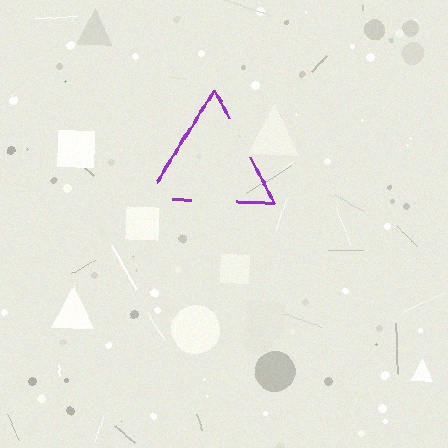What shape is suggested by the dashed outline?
The dashed outline suggests a triangle.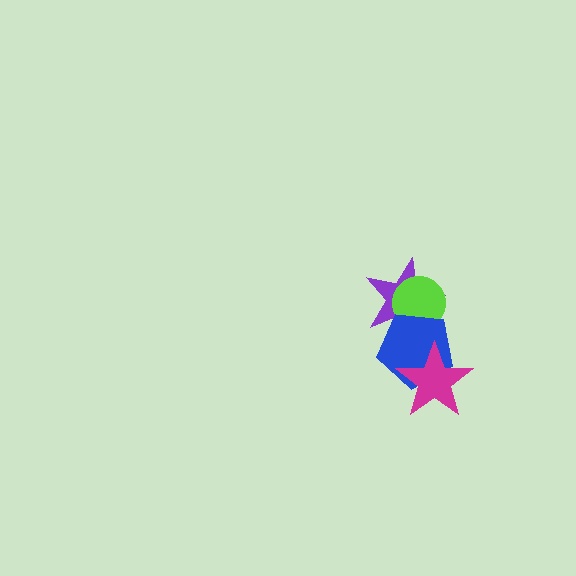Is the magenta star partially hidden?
No, no other shape covers it.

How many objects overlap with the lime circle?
2 objects overlap with the lime circle.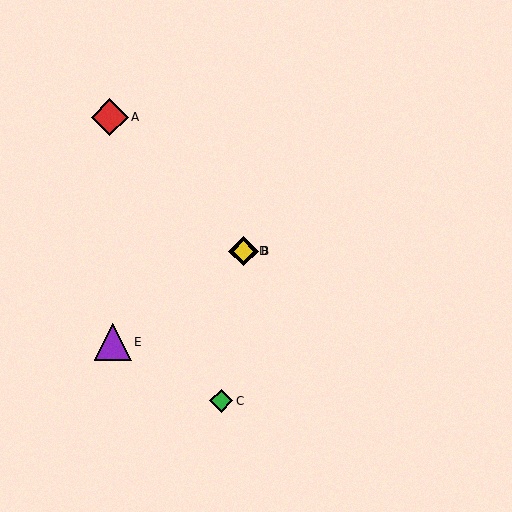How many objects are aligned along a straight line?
3 objects (A, B, D) are aligned along a straight line.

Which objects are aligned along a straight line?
Objects A, B, D are aligned along a straight line.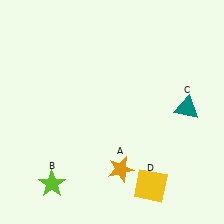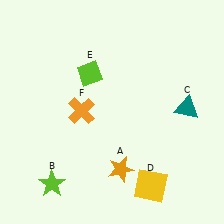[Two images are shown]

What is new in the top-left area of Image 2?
A lime diamond (E) was added in the top-left area of Image 2.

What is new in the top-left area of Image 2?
An orange cross (F) was added in the top-left area of Image 2.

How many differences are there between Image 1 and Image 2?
There are 2 differences between the two images.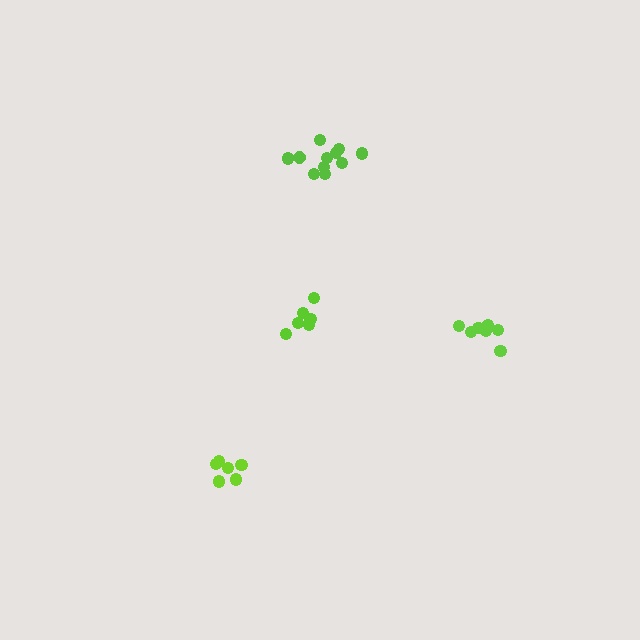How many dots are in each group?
Group 1: 11 dots, Group 2: 7 dots, Group 3: 8 dots, Group 4: 6 dots (32 total).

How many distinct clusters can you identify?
There are 4 distinct clusters.